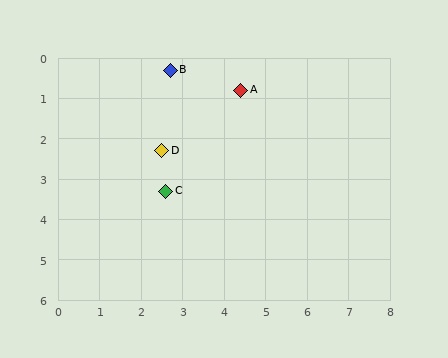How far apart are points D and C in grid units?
Points D and C are about 1.0 grid units apart.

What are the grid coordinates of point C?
Point C is at approximately (2.6, 3.3).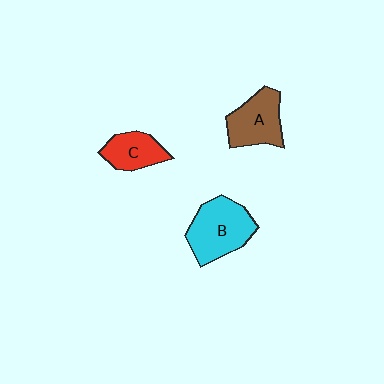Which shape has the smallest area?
Shape C (red).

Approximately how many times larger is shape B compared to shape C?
Approximately 1.6 times.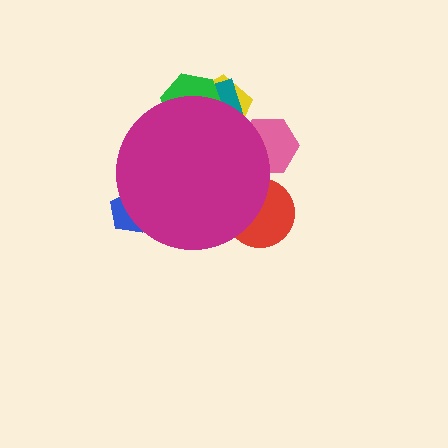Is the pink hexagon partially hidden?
Yes, the pink hexagon is partially hidden behind the magenta circle.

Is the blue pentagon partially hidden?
Yes, the blue pentagon is partially hidden behind the magenta circle.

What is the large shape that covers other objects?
A magenta circle.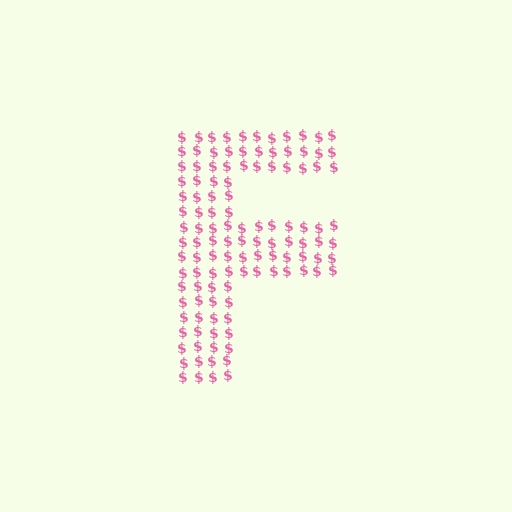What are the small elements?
The small elements are dollar signs.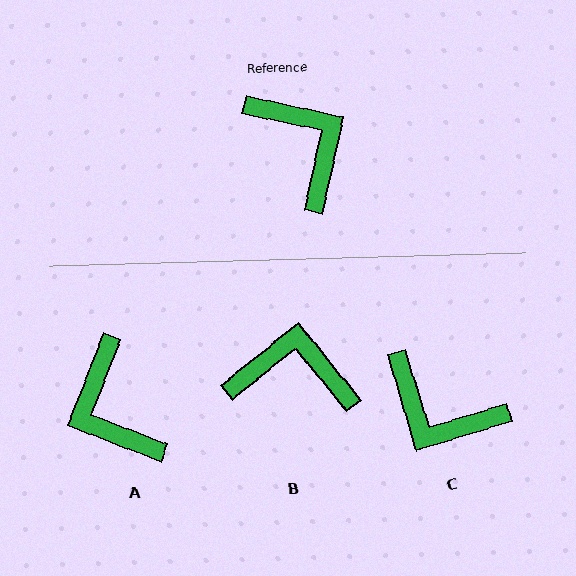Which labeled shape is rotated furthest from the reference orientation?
A, about 171 degrees away.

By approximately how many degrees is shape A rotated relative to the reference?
Approximately 171 degrees counter-clockwise.